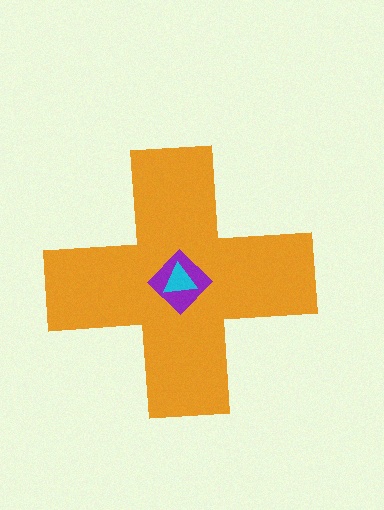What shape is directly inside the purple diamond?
The cyan triangle.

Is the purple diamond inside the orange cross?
Yes.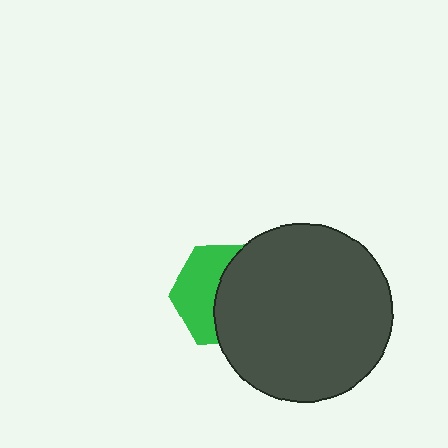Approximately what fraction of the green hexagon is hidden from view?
Roughly 55% of the green hexagon is hidden behind the dark gray circle.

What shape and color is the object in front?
The object in front is a dark gray circle.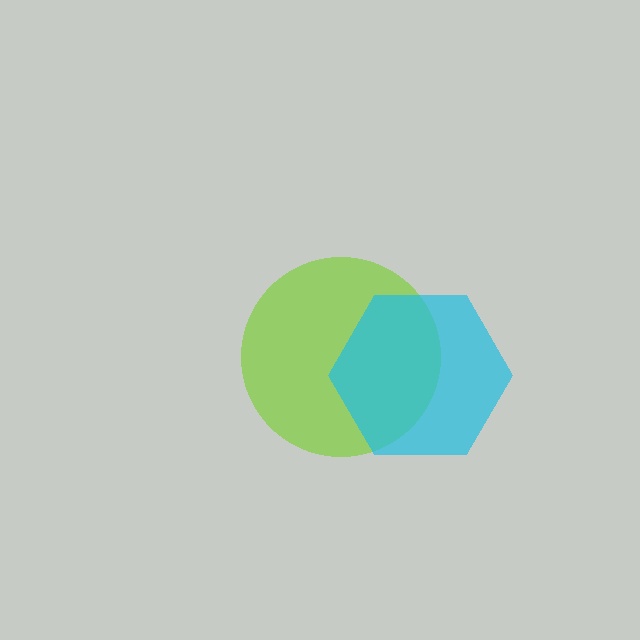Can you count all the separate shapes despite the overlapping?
Yes, there are 2 separate shapes.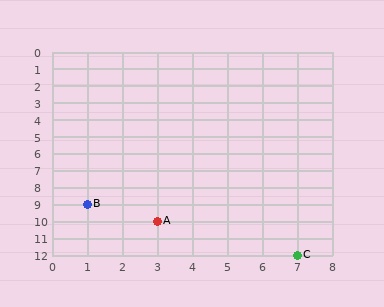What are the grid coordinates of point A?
Point A is at grid coordinates (3, 10).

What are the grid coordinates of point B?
Point B is at grid coordinates (1, 9).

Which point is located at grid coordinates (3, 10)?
Point A is at (3, 10).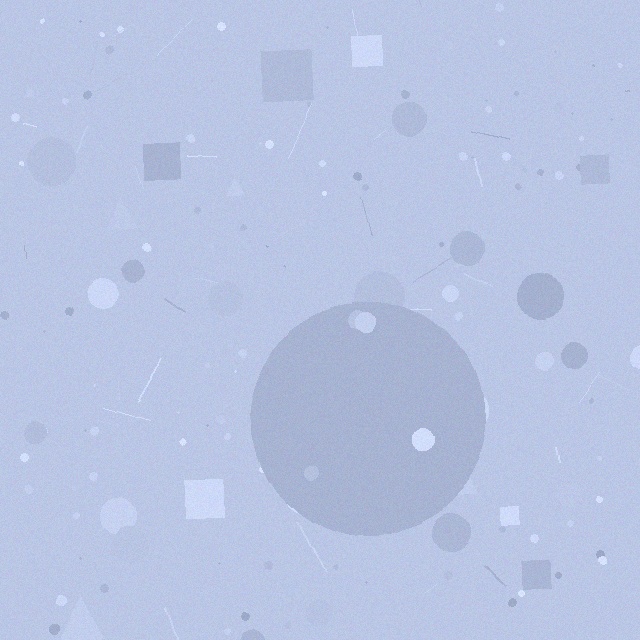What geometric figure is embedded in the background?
A circle is embedded in the background.